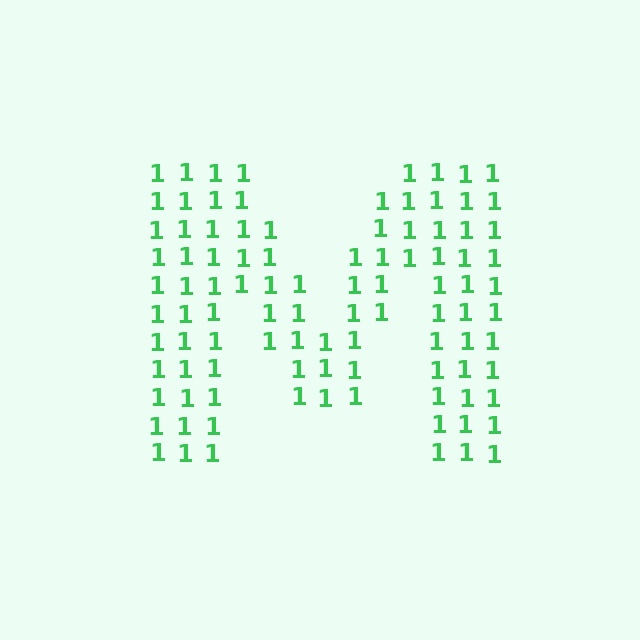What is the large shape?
The large shape is the letter M.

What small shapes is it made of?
It is made of small digit 1's.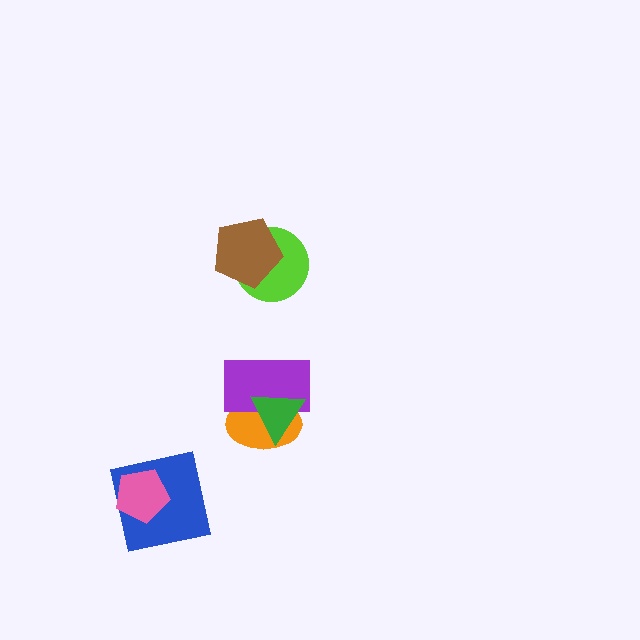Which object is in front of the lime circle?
The brown pentagon is in front of the lime circle.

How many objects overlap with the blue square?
1 object overlaps with the blue square.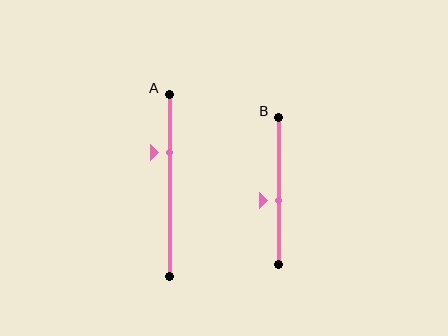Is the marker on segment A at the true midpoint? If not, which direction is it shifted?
No, the marker on segment A is shifted upward by about 18% of the segment length.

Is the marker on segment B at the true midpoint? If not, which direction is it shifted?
No, the marker on segment B is shifted downward by about 6% of the segment length.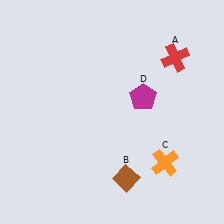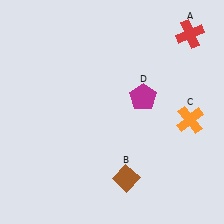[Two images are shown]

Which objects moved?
The objects that moved are: the red cross (A), the orange cross (C).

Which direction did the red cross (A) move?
The red cross (A) moved up.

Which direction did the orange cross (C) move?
The orange cross (C) moved up.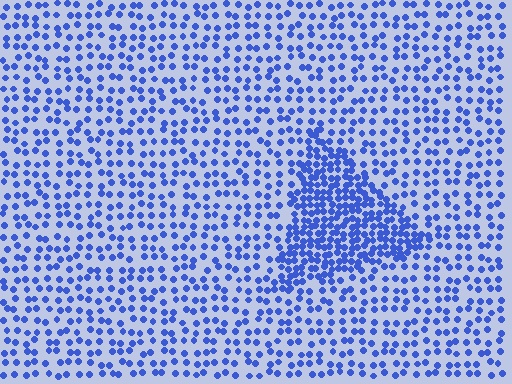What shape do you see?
I see a triangle.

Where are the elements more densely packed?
The elements are more densely packed inside the triangle boundary.